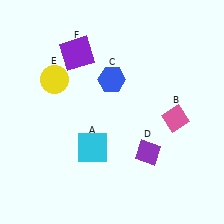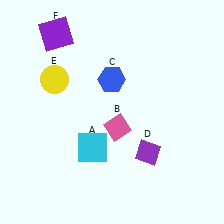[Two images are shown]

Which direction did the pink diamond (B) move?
The pink diamond (B) moved left.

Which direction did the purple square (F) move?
The purple square (F) moved left.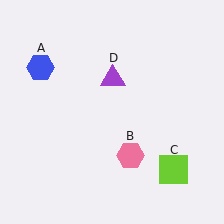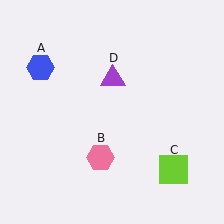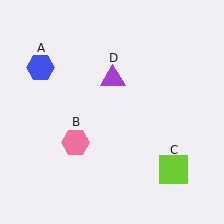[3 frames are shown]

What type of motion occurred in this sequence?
The pink hexagon (object B) rotated clockwise around the center of the scene.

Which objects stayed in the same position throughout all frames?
Blue hexagon (object A) and lime square (object C) and purple triangle (object D) remained stationary.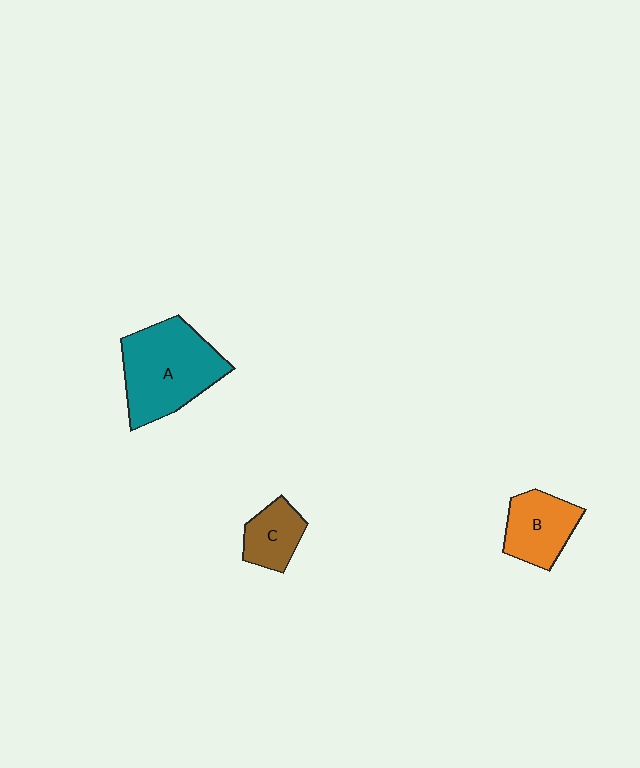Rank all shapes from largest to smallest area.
From largest to smallest: A (teal), B (orange), C (brown).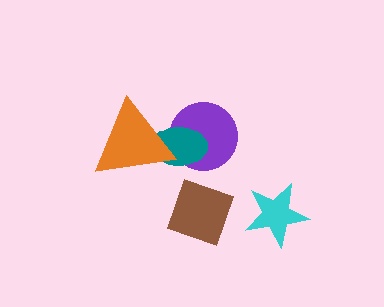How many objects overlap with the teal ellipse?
2 objects overlap with the teal ellipse.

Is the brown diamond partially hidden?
No, no other shape covers it.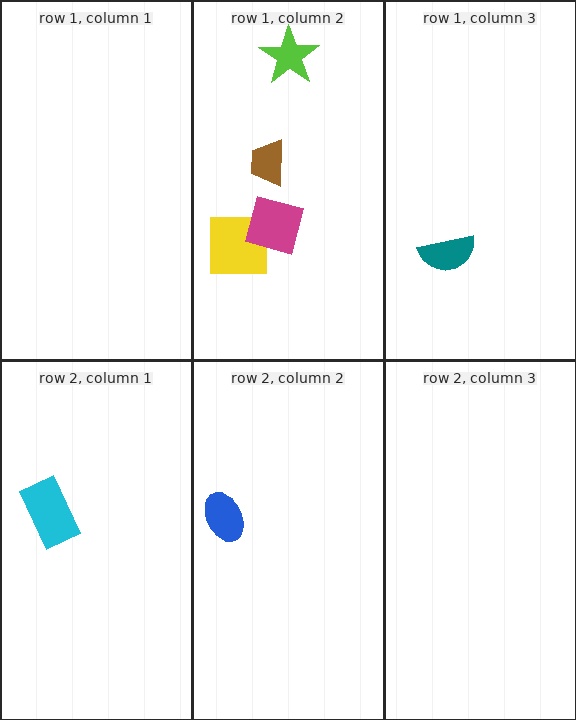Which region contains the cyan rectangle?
The row 2, column 1 region.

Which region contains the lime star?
The row 1, column 2 region.